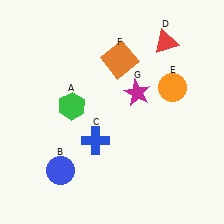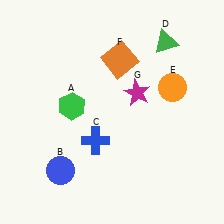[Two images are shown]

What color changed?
The triangle (D) changed from red in Image 1 to green in Image 2.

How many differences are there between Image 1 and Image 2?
There is 1 difference between the two images.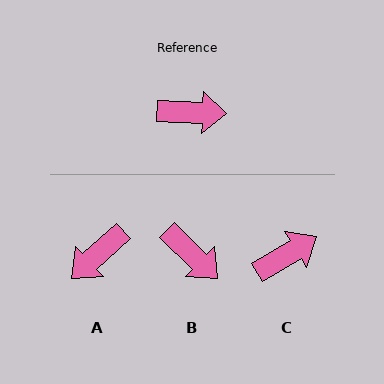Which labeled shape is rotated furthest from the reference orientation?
A, about 136 degrees away.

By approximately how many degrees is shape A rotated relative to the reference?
Approximately 136 degrees clockwise.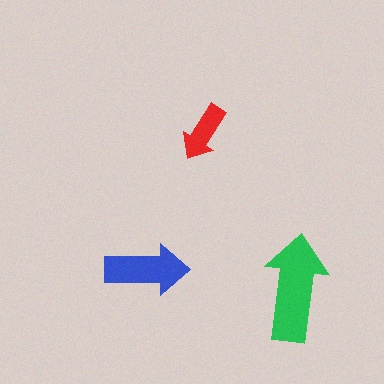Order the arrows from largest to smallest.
the green one, the blue one, the red one.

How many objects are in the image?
There are 3 objects in the image.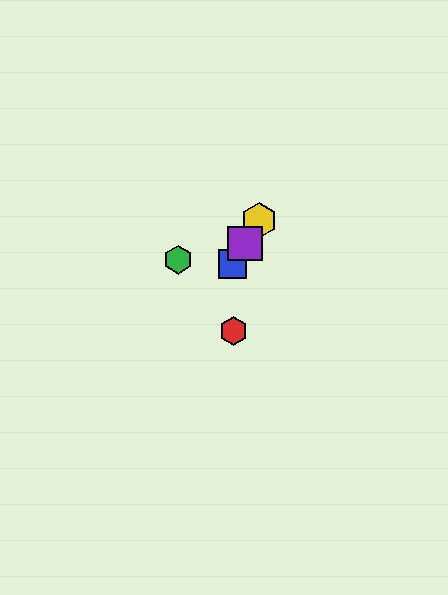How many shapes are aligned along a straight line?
3 shapes (the blue square, the yellow hexagon, the purple square) are aligned along a straight line.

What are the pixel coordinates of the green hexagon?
The green hexagon is at (178, 260).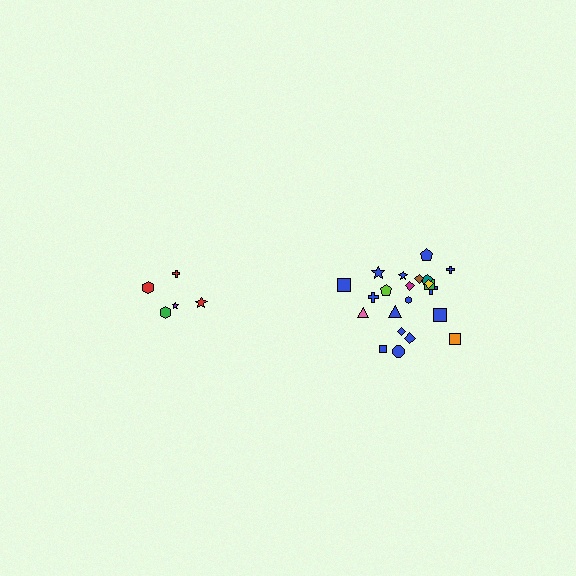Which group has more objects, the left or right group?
The right group.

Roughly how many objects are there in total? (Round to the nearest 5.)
Roughly 25 objects in total.